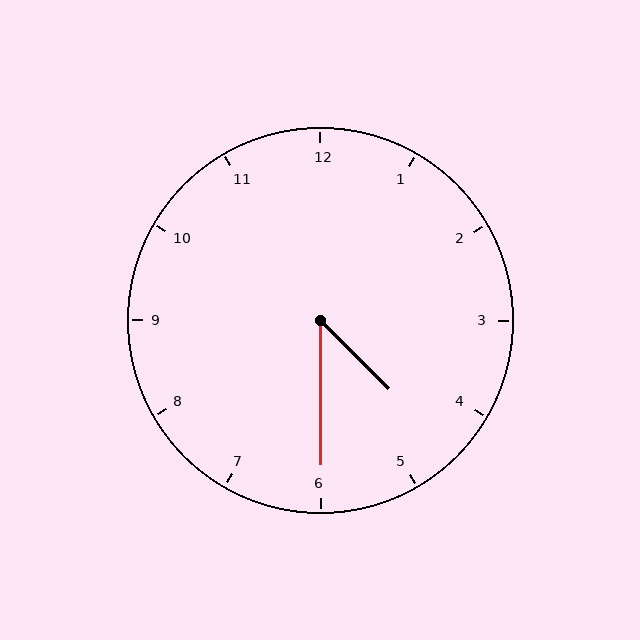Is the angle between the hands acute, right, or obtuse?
It is acute.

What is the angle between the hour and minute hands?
Approximately 45 degrees.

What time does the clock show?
4:30.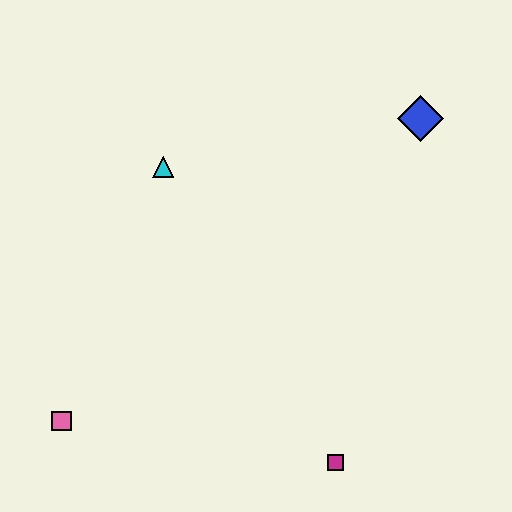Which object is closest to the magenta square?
The pink square is closest to the magenta square.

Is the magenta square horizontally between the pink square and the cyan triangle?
No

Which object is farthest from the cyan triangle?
The magenta square is farthest from the cyan triangle.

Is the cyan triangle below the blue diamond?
Yes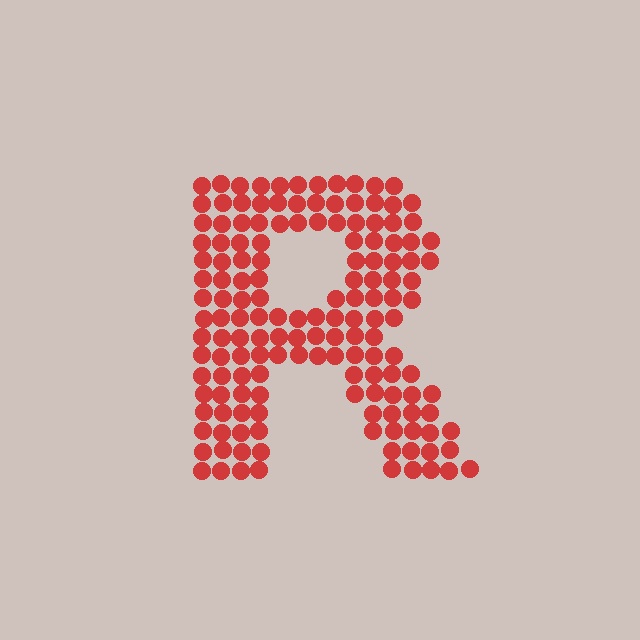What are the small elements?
The small elements are circles.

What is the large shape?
The large shape is the letter R.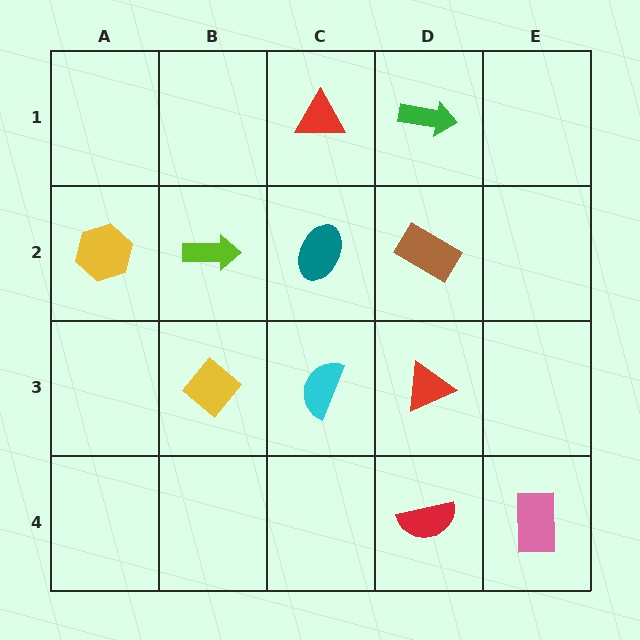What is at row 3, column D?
A red triangle.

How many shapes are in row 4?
2 shapes.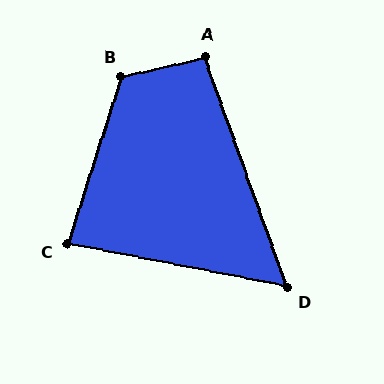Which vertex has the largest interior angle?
B, at approximately 121 degrees.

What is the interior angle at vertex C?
Approximately 83 degrees (acute).